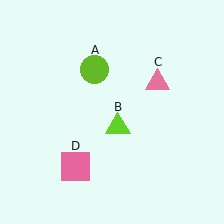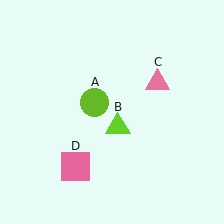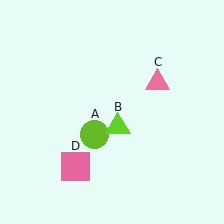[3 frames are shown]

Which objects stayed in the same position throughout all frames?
Lime triangle (object B) and pink triangle (object C) and pink square (object D) remained stationary.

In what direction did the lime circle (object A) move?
The lime circle (object A) moved down.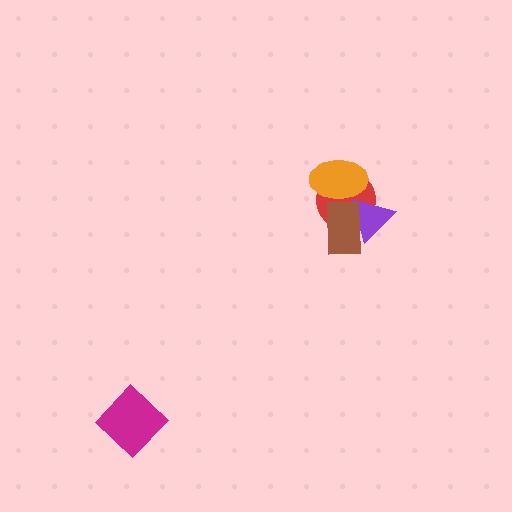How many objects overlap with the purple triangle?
2 objects overlap with the purple triangle.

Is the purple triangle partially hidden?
Yes, it is partially covered by another shape.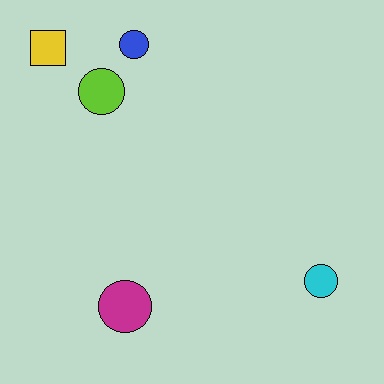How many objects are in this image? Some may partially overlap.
There are 5 objects.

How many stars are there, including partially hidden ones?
There are no stars.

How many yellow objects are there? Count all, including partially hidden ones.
There is 1 yellow object.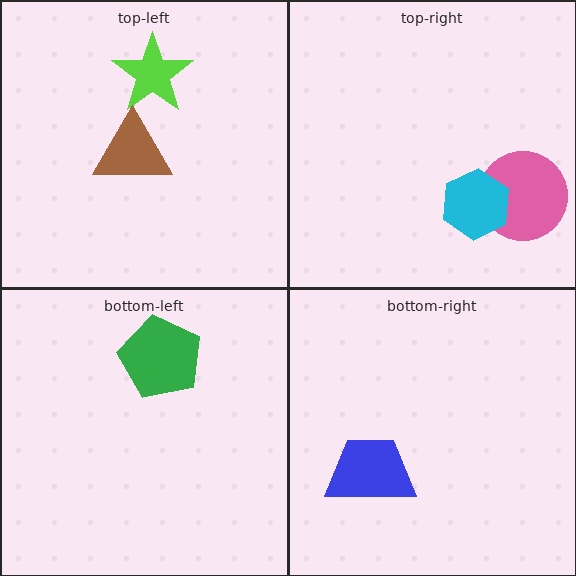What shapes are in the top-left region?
The lime star, the brown triangle.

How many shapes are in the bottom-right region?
1.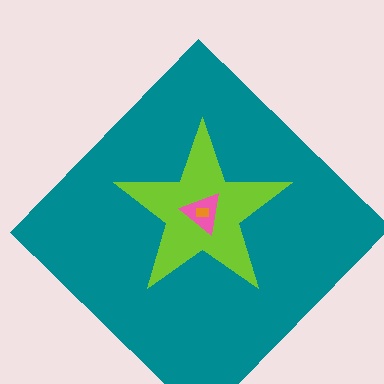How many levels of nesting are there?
4.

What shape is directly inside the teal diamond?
The lime star.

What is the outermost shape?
The teal diamond.